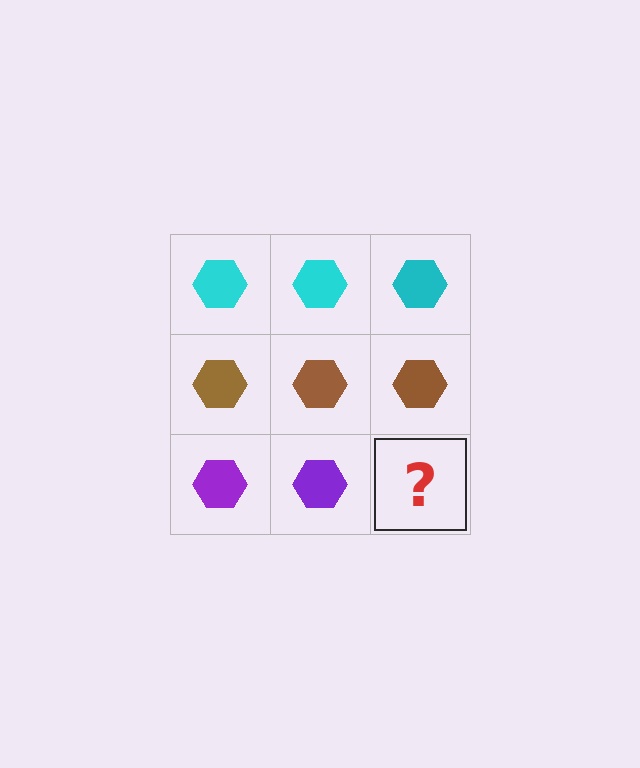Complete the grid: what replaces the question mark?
The question mark should be replaced with a purple hexagon.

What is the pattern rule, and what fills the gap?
The rule is that each row has a consistent color. The gap should be filled with a purple hexagon.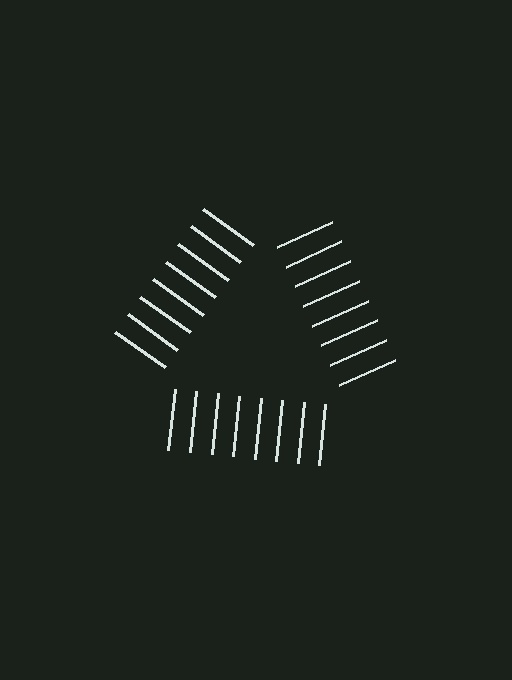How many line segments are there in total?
24 — 8 along each of the 3 edges.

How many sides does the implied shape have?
3 sides — the line-ends trace a triangle.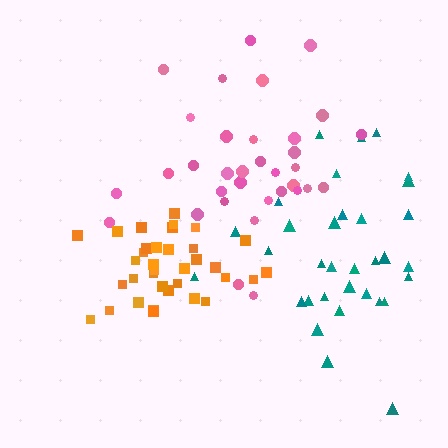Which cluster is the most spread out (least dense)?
Teal.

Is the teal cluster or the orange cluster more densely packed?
Orange.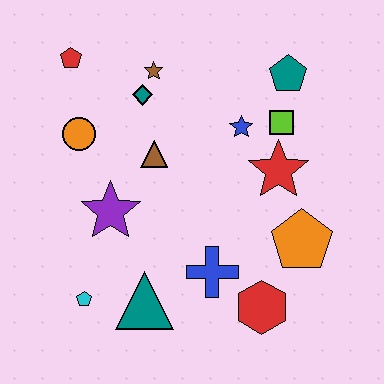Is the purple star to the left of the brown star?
Yes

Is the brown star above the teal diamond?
Yes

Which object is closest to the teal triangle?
The cyan pentagon is closest to the teal triangle.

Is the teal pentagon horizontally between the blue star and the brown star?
No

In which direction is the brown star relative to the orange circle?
The brown star is to the right of the orange circle.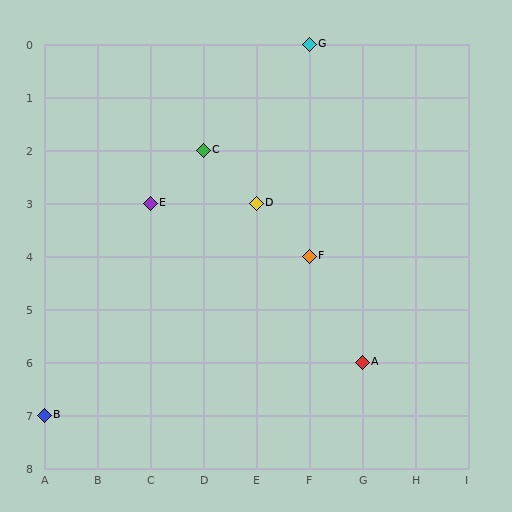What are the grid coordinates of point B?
Point B is at grid coordinates (A, 7).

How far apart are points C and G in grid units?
Points C and G are 2 columns and 2 rows apart (about 2.8 grid units diagonally).